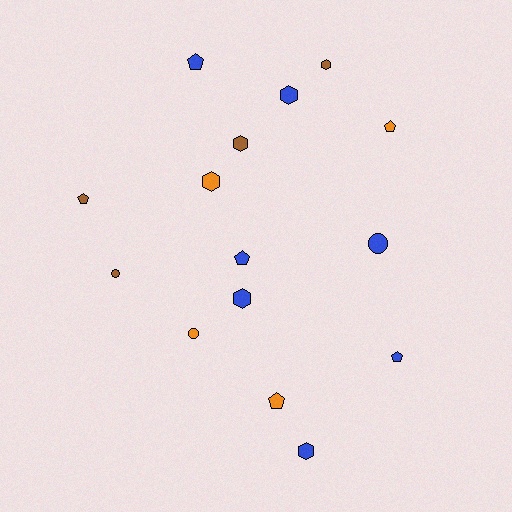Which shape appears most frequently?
Pentagon, with 6 objects.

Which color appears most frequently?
Blue, with 7 objects.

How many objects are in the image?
There are 15 objects.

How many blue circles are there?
There is 1 blue circle.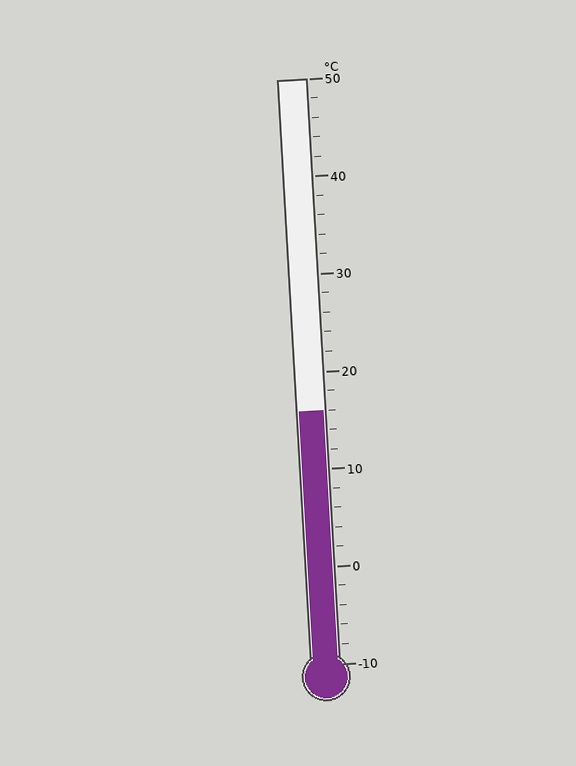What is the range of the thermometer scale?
The thermometer scale ranges from -10°C to 50°C.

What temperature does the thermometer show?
The thermometer shows approximately 16°C.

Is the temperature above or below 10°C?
The temperature is above 10°C.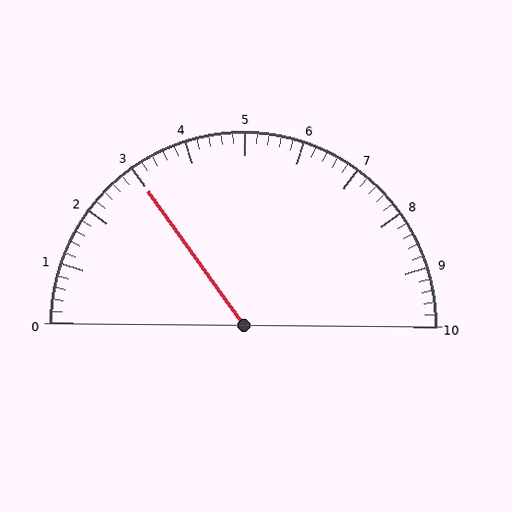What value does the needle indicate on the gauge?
The needle indicates approximately 3.0.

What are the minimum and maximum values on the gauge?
The gauge ranges from 0 to 10.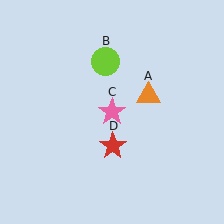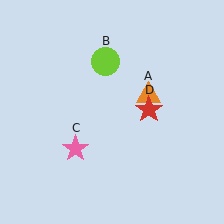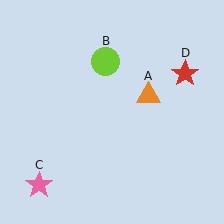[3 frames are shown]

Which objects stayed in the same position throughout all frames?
Orange triangle (object A) and lime circle (object B) remained stationary.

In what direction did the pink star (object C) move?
The pink star (object C) moved down and to the left.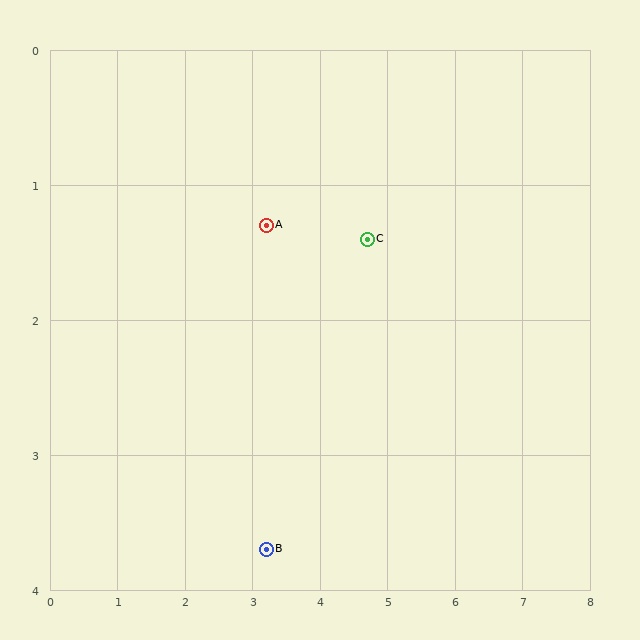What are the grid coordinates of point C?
Point C is at approximately (4.7, 1.4).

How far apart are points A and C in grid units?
Points A and C are about 1.5 grid units apart.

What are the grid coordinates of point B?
Point B is at approximately (3.2, 3.7).